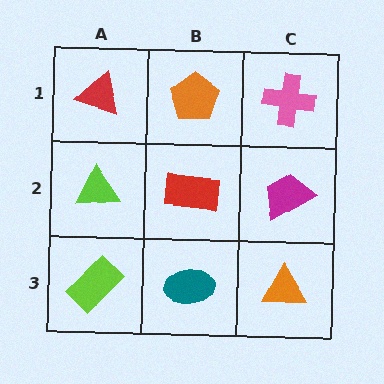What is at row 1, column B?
An orange pentagon.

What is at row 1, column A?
A red triangle.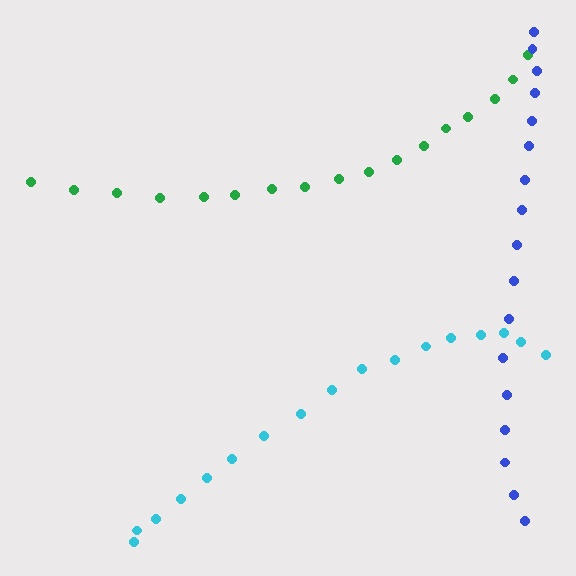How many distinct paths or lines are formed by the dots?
There are 3 distinct paths.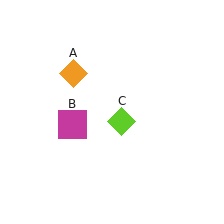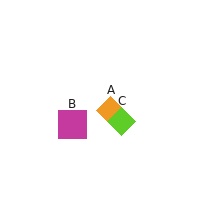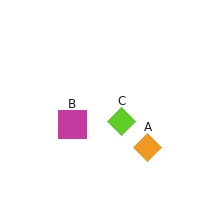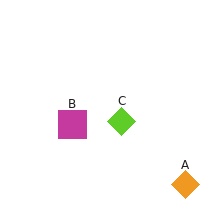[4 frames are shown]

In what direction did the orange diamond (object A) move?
The orange diamond (object A) moved down and to the right.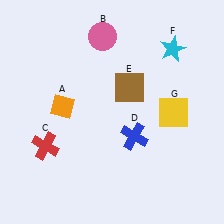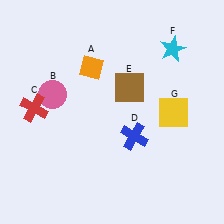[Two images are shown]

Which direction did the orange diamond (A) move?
The orange diamond (A) moved up.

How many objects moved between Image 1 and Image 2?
3 objects moved between the two images.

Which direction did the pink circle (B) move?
The pink circle (B) moved down.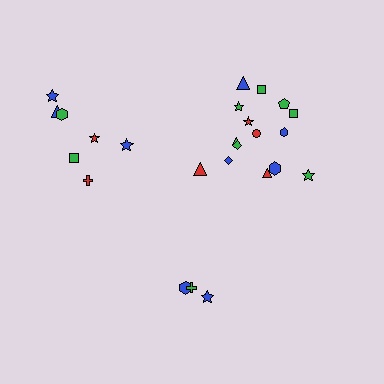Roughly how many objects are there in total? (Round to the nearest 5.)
Roughly 25 objects in total.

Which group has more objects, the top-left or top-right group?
The top-right group.